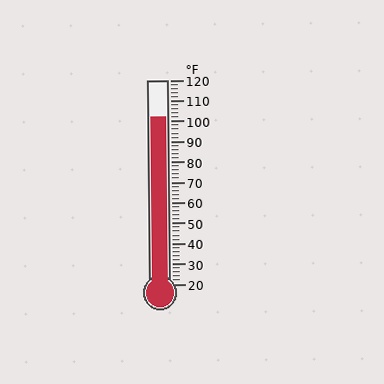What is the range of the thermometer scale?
The thermometer scale ranges from 20°F to 120°F.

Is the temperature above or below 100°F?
The temperature is above 100°F.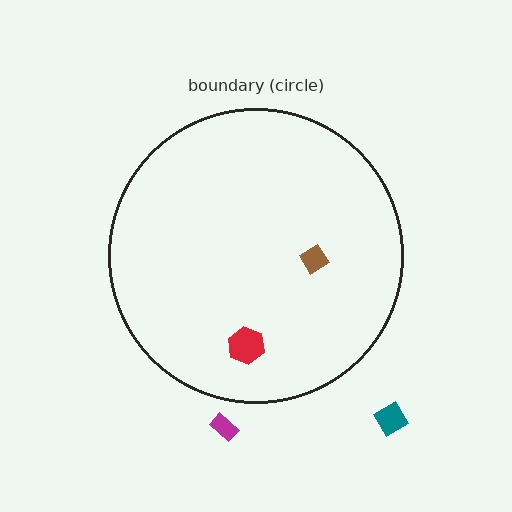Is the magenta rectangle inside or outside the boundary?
Outside.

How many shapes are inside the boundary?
2 inside, 2 outside.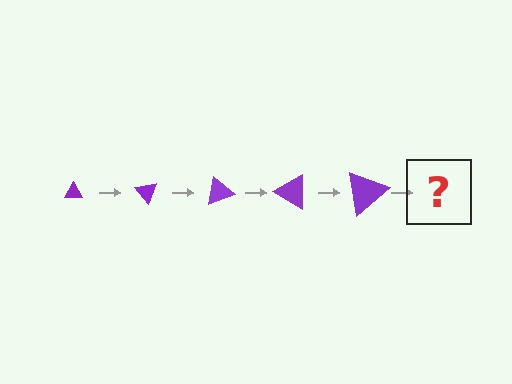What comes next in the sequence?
The next element should be a triangle, larger than the previous one and rotated 250 degrees from the start.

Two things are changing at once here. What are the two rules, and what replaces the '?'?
The two rules are that the triangle grows larger each step and it rotates 50 degrees each step. The '?' should be a triangle, larger than the previous one and rotated 250 degrees from the start.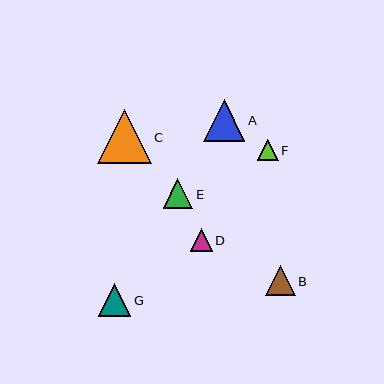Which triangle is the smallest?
Triangle F is the smallest with a size of approximately 21 pixels.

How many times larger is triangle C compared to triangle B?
Triangle C is approximately 1.8 times the size of triangle B.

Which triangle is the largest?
Triangle C is the largest with a size of approximately 54 pixels.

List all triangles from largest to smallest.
From largest to smallest: C, A, G, B, E, D, F.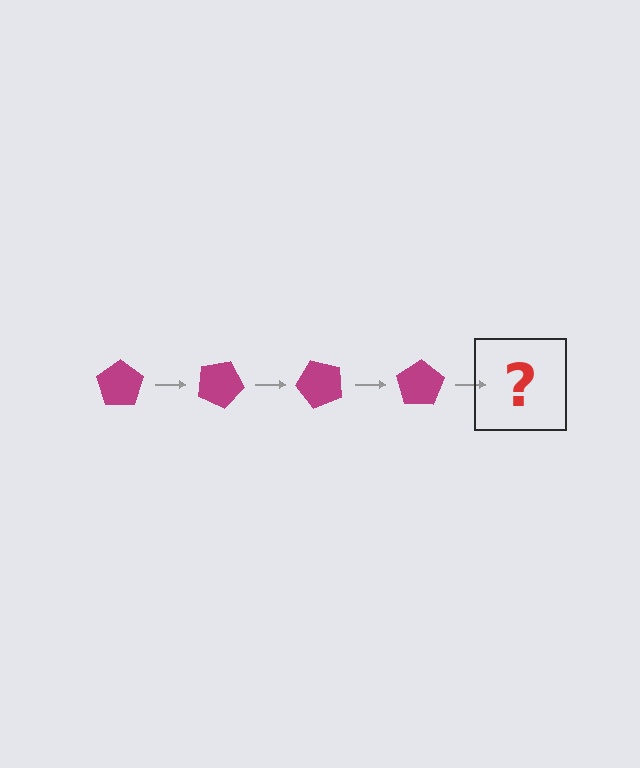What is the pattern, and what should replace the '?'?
The pattern is that the pentagon rotates 25 degrees each step. The '?' should be a magenta pentagon rotated 100 degrees.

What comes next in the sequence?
The next element should be a magenta pentagon rotated 100 degrees.